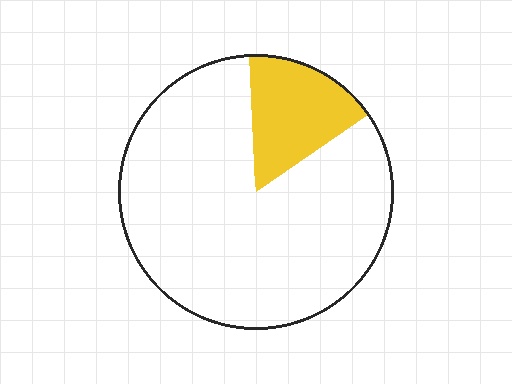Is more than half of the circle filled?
No.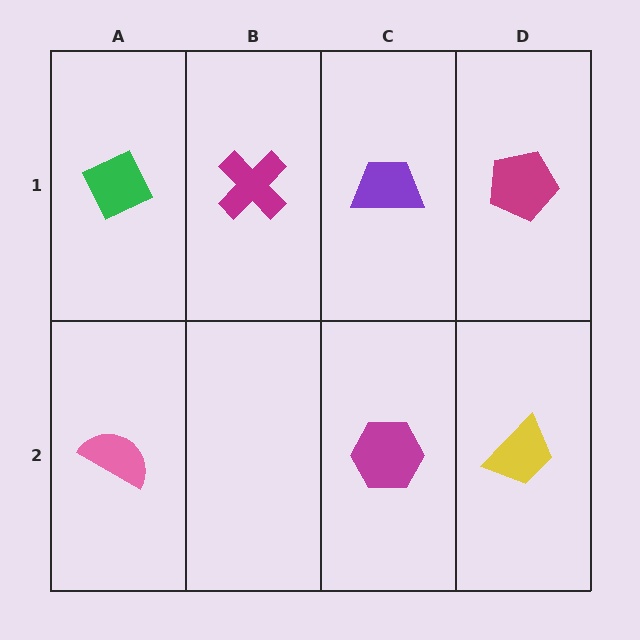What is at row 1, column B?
A magenta cross.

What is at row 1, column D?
A magenta pentagon.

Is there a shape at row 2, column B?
No, that cell is empty.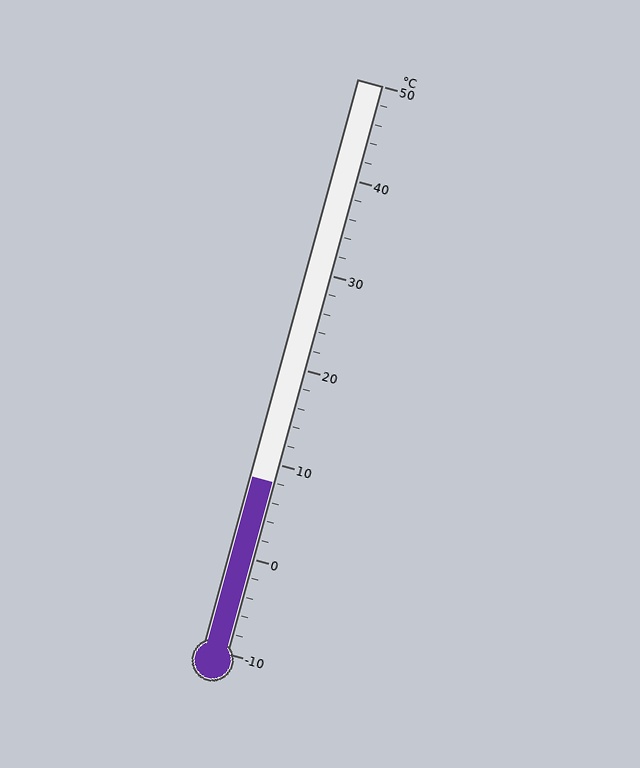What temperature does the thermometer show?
The thermometer shows approximately 8°C.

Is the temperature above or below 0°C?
The temperature is above 0°C.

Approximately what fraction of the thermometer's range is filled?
The thermometer is filled to approximately 30% of its range.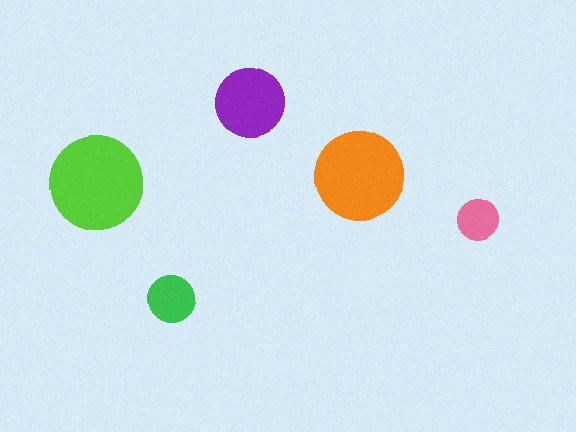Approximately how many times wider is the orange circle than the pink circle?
About 2 times wider.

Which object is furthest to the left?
The lime circle is leftmost.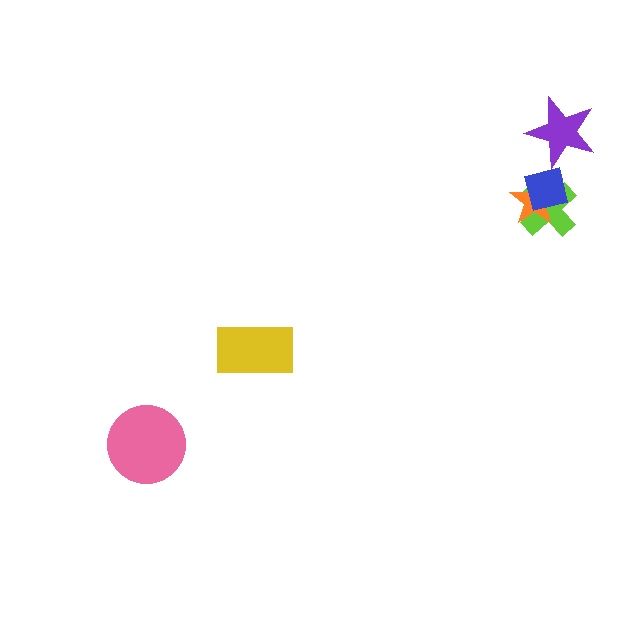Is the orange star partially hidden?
Yes, it is partially covered by another shape.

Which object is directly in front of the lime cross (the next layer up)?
The orange star is directly in front of the lime cross.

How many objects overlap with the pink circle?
0 objects overlap with the pink circle.